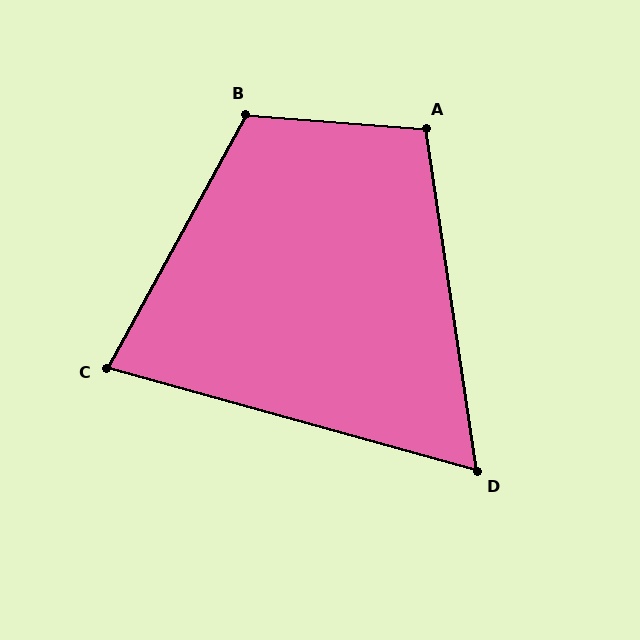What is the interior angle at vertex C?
Approximately 77 degrees (acute).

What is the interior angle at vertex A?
Approximately 103 degrees (obtuse).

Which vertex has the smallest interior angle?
D, at approximately 66 degrees.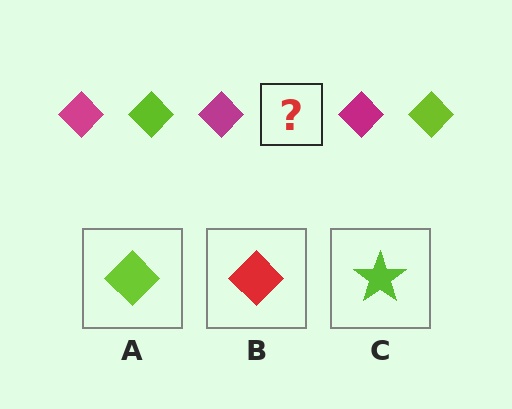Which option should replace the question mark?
Option A.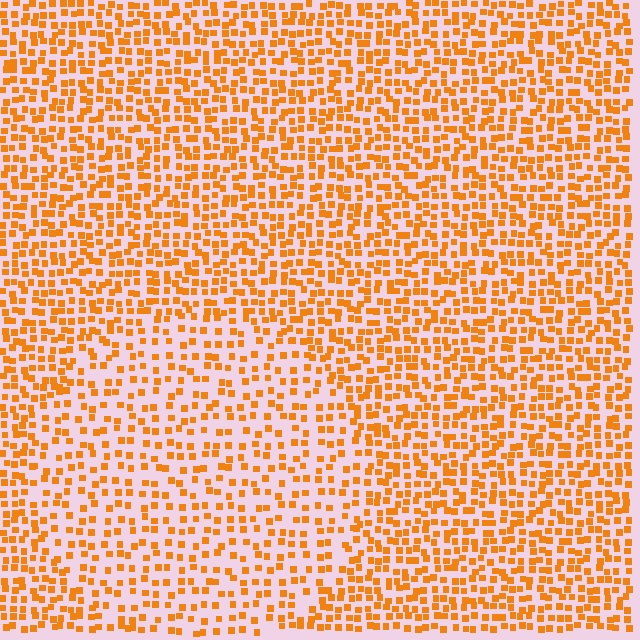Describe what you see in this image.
The image contains small orange elements arranged at two different densities. A circle-shaped region is visible where the elements are less densely packed than the surrounding area.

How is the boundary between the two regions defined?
The boundary is defined by a change in element density (approximately 1.7x ratio). All elements are the same color, size, and shape.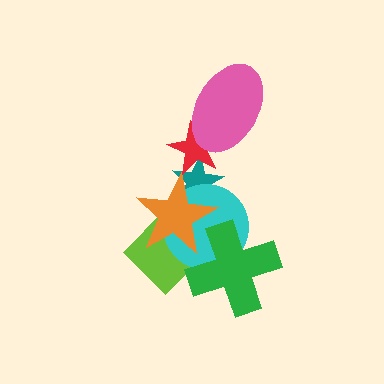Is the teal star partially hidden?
Yes, it is partially covered by another shape.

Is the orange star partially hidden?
Yes, it is partially covered by another shape.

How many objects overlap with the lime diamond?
3 objects overlap with the lime diamond.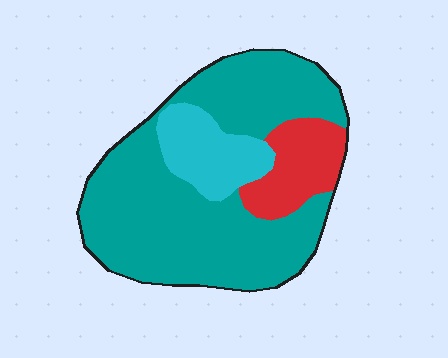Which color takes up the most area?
Teal, at roughly 70%.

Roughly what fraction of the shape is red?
Red covers 14% of the shape.